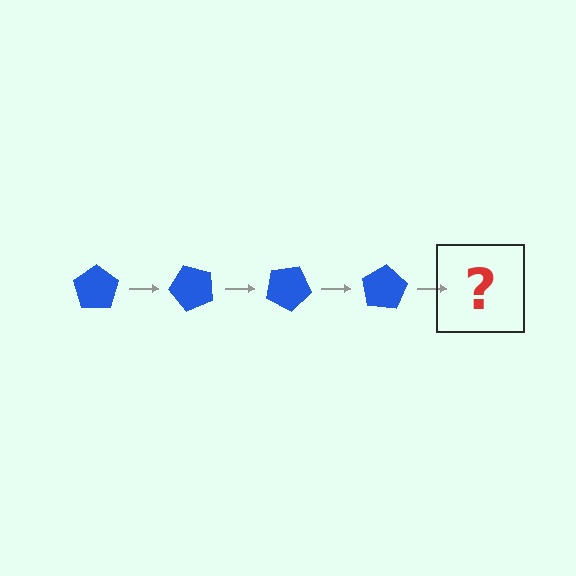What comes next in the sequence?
The next element should be a blue pentagon rotated 200 degrees.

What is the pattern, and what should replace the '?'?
The pattern is that the pentagon rotates 50 degrees each step. The '?' should be a blue pentagon rotated 200 degrees.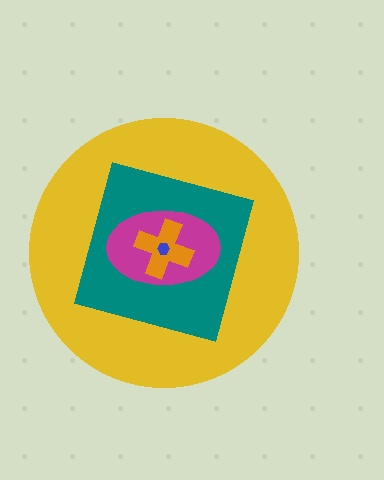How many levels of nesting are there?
5.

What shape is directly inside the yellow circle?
The teal square.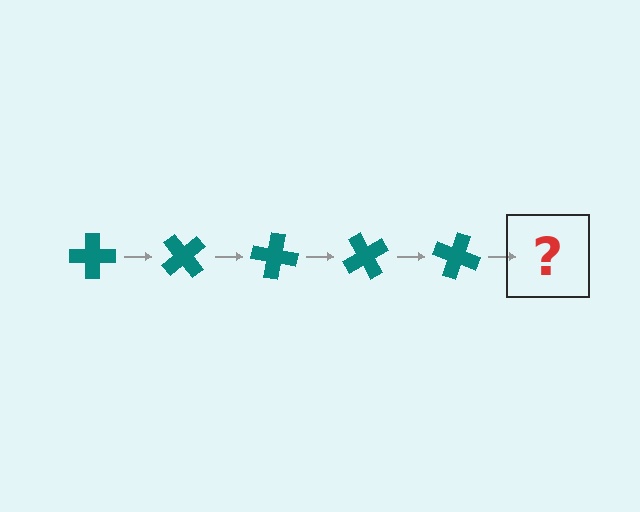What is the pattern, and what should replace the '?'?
The pattern is that the cross rotates 50 degrees each step. The '?' should be a teal cross rotated 250 degrees.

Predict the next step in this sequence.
The next step is a teal cross rotated 250 degrees.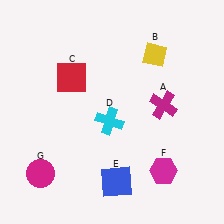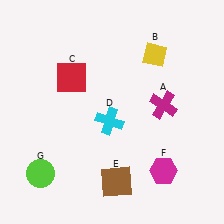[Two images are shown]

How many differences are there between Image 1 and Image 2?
There are 2 differences between the two images.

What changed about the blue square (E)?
In Image 1, E is blue. In Image 2, it changed to brown.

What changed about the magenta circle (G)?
In Image 1, G is magenta. In Image 2, it changed to lime.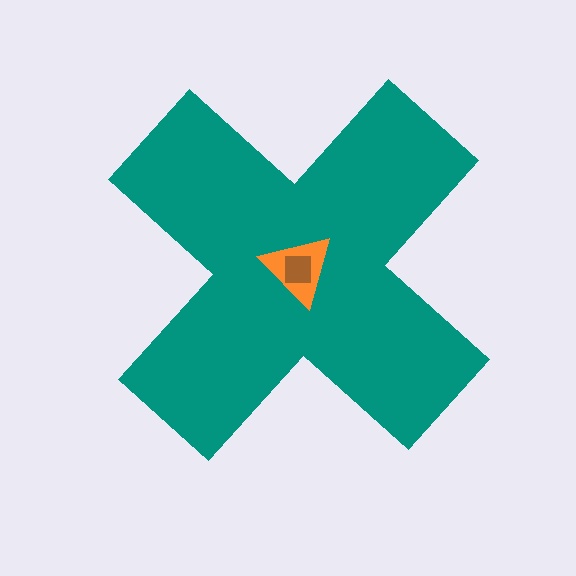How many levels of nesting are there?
3.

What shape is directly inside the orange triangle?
The brown square.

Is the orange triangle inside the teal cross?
Yes.